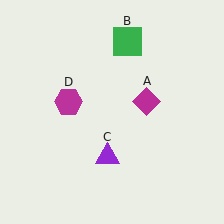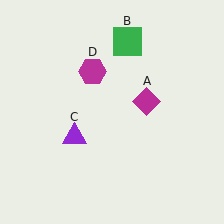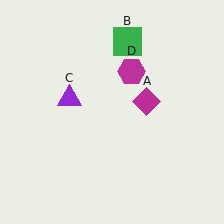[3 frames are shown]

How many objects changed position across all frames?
2 objects changed position: purple triangle (object C), magenta hexagon (object D).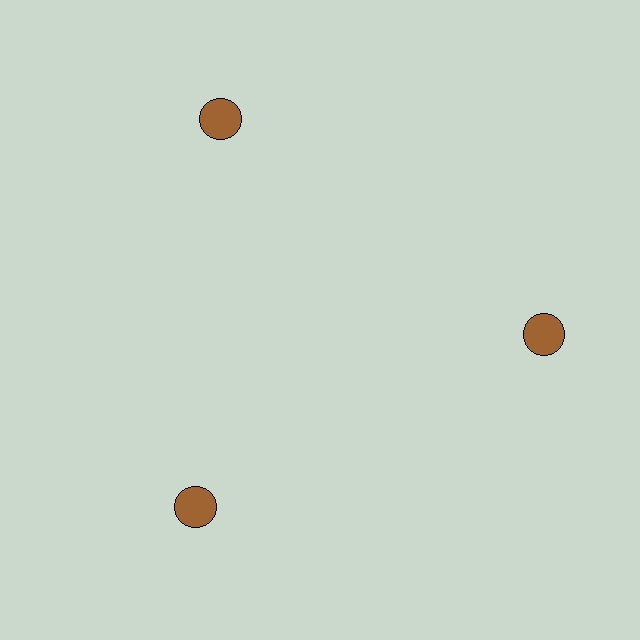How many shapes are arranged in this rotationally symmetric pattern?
There are 3 shapes, arranged in 3 groups of 1.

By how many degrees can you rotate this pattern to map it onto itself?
The pattern maps onto itself every 120 degrees of rotation.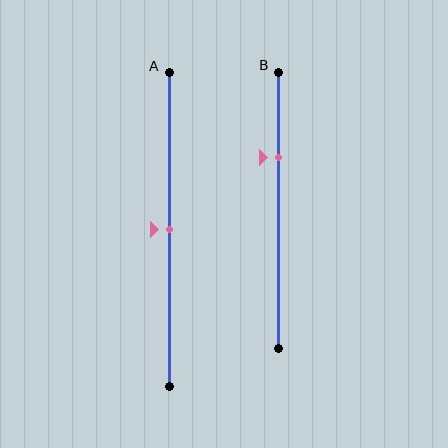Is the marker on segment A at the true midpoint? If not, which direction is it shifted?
Yes, the marker on segment A is at the true midpoint.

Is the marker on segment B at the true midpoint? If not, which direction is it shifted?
No, the marker on segment B is shifted upward by about 19% of the segment length.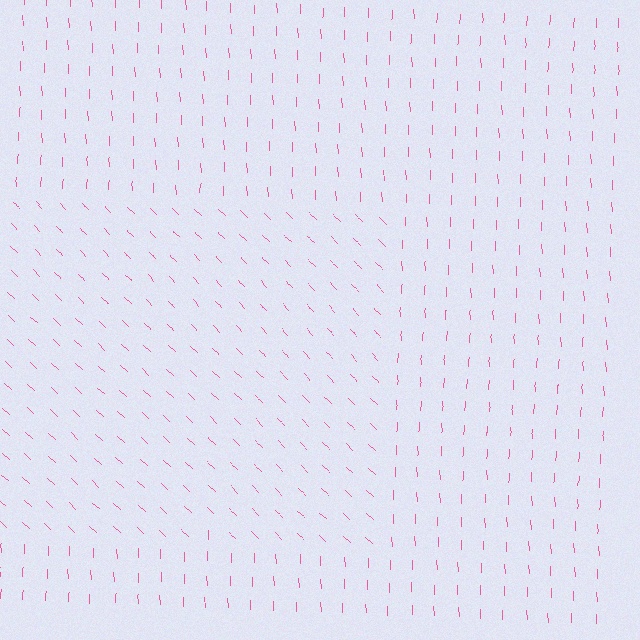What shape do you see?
I see a rectangle.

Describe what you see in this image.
The image is filled with small pink line segments. A rectangle region in the image has lines oriented differently from the surrounding lines, creating a visible texture boundary.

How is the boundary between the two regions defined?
The boundary is defined purely by a change in line orientation (approximately 45 degrees difference). All lines are the same color and thickness.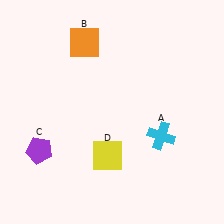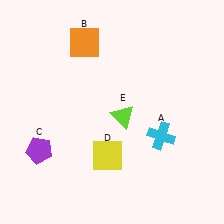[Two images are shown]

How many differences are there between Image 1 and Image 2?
There is 1 difference between the two images.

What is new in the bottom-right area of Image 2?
A lime triangle (E) was added in the bottom-right area of Image 2.